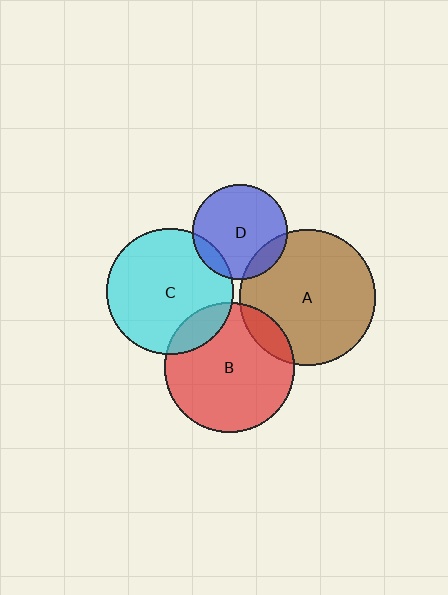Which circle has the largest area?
Circle A (brown).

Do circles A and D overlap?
Yes.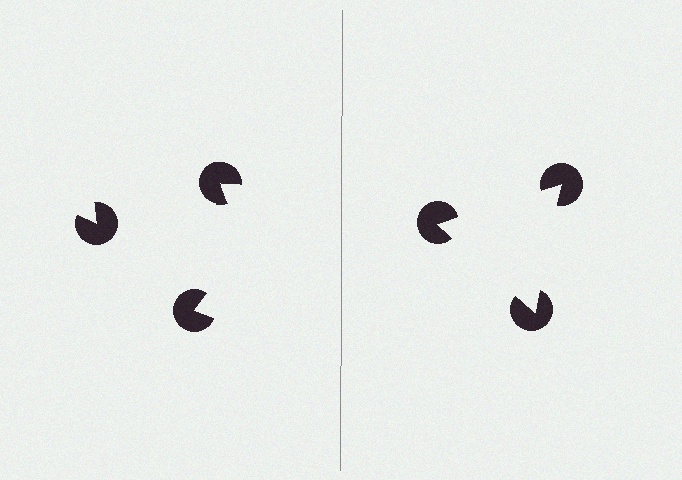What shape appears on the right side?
An illusory triangle.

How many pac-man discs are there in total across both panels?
6 — 3 on each side.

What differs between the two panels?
The pac-man discs are positioned identically on both sides; only the wedge orientations differ. On the right they align to a triangle; on the left they are misaligned.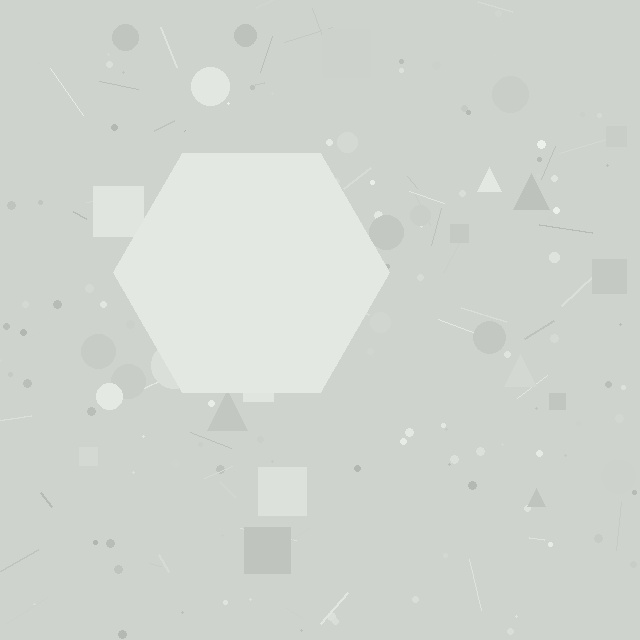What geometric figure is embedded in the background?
A hexagon is embedded in the background.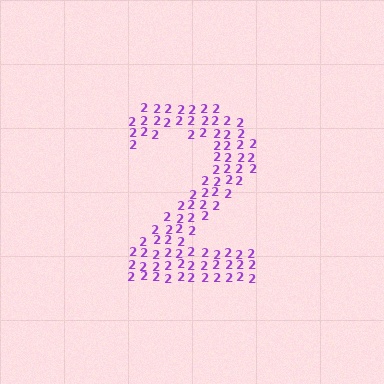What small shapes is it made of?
It is made of small digit 2's.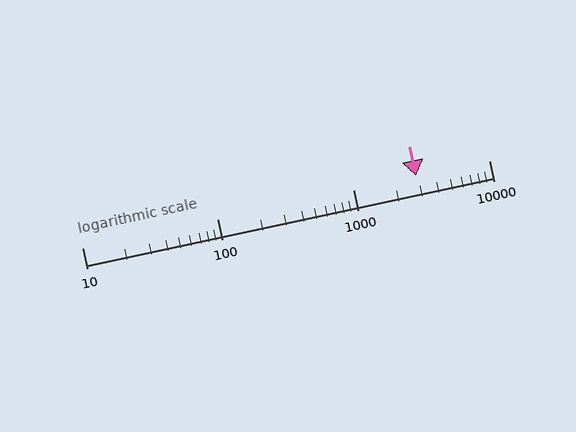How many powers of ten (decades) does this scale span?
The scale spans 3 decades, from 10 to 10000.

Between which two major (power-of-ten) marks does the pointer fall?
The pointer is between 1000 and 10000.